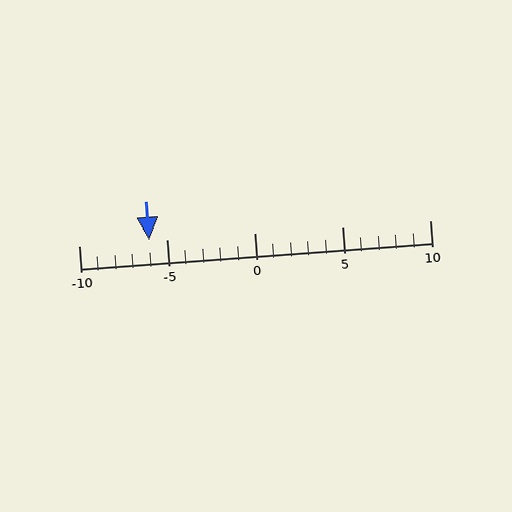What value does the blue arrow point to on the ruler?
The blue arrow points to approximately -6.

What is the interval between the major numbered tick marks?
The major tick marks are spaced 5 units apart.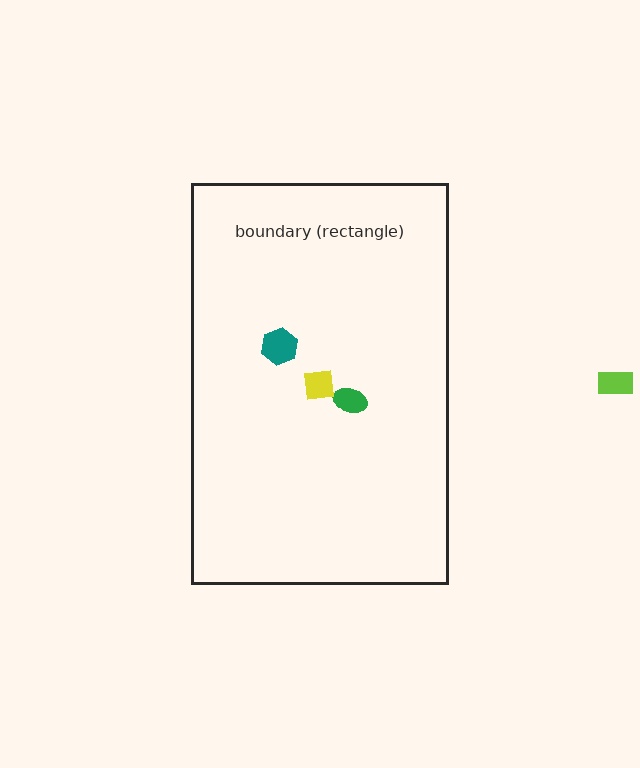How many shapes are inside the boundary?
3 inside, 1 outside.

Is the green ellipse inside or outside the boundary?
Inside.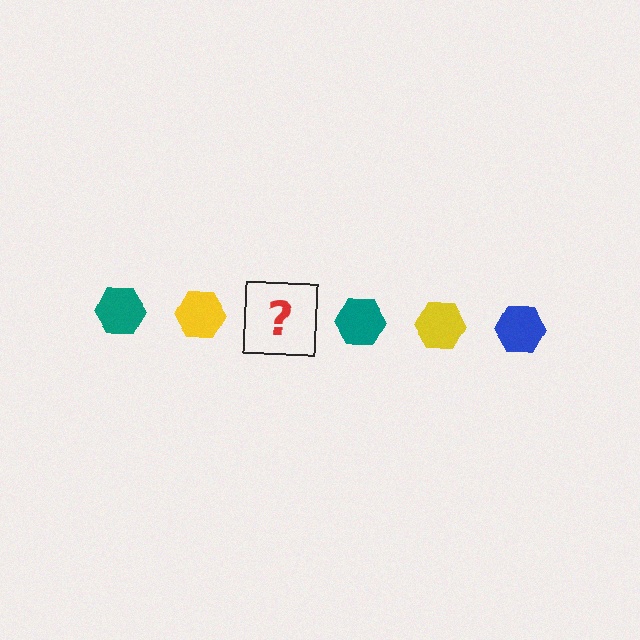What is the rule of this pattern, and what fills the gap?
The rule is that the pattern cycles through teal, yellow, blue hexagons. The gap should be filled with a blue hexagon.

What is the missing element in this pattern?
The missing element is a blue hexagon.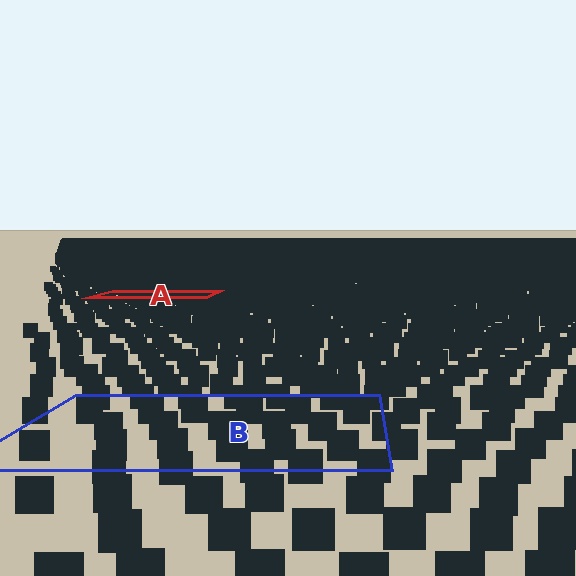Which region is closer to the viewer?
Region B is closer. The texture elements there are larger and more spread out.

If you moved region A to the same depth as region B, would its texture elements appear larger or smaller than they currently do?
They would appear larger. At a closer depth, the same texture elements are projected at a bigger on-screen size.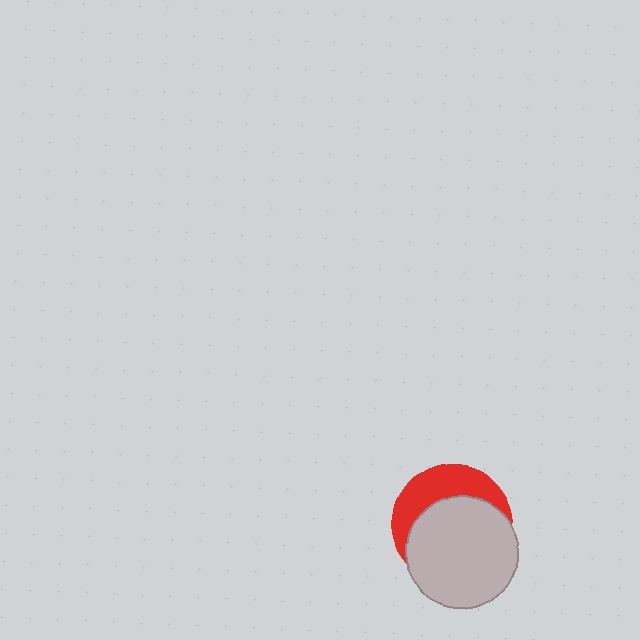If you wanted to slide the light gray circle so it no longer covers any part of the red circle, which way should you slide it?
Slide it down — that is the most direct way to separate the two shapes.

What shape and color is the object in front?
The object in front is a light gray circle.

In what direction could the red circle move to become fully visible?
The red circle could move up. That would shift it out from behind the light gray circle entirely.